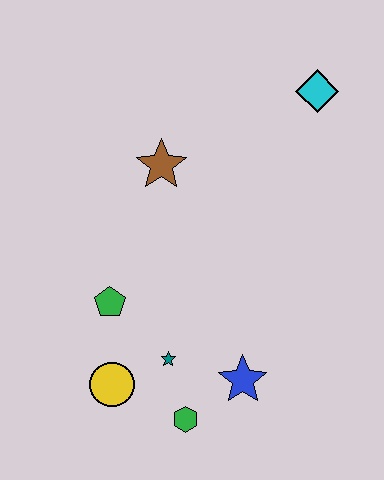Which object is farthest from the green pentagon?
The cyan diamond is farthest from the green pentagon.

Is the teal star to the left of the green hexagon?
Yes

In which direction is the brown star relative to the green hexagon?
The brown star is above the green hexagon.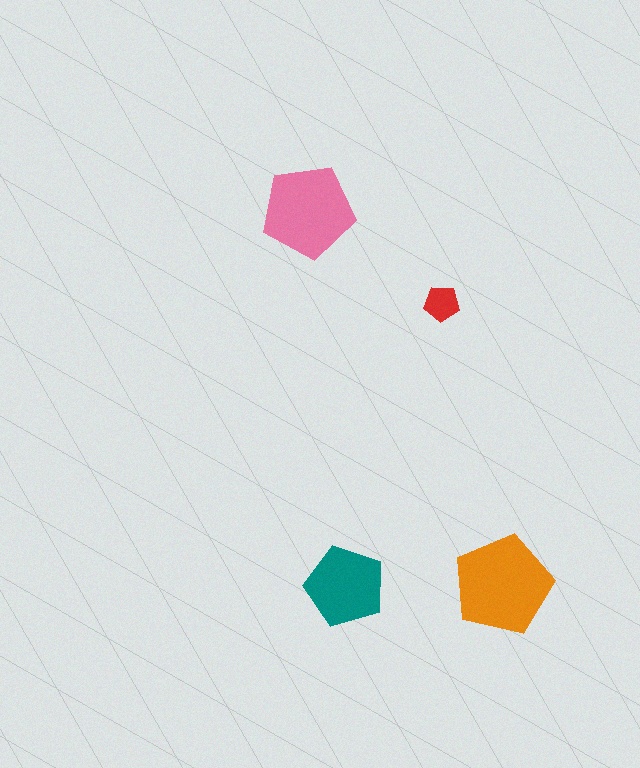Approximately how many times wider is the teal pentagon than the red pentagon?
About 2.5 times wider.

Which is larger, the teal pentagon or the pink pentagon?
The pink one.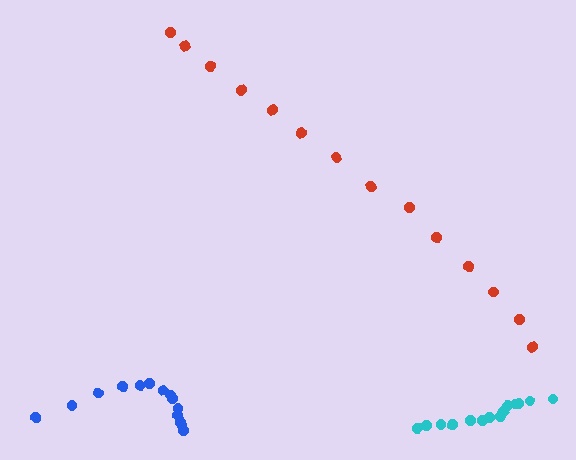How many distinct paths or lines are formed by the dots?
There are 3 distinct paths.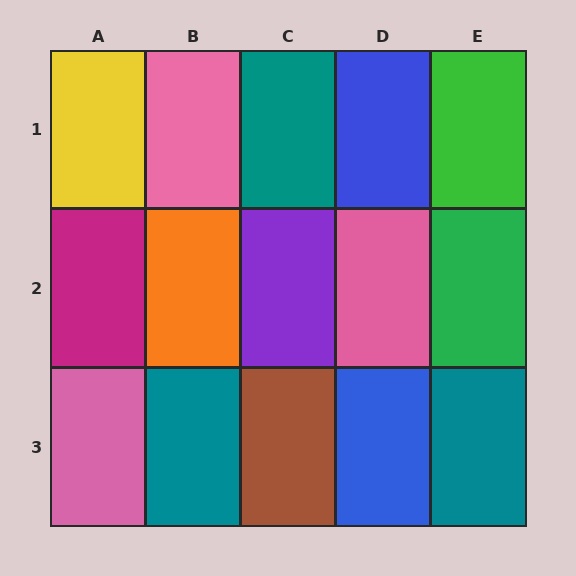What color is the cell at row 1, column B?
Pink.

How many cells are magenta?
1 cell is magenta.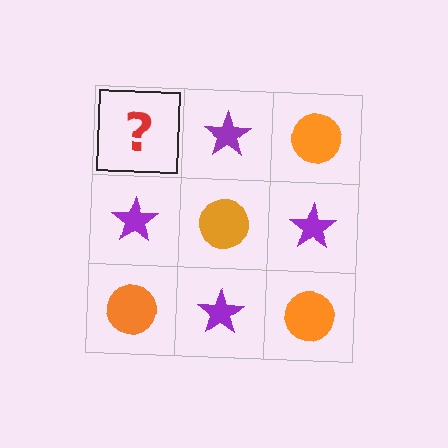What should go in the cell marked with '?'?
The missing cell should contain an orange circle.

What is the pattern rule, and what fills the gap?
The rule is that it alternates orange circle and purple star in a checkerboard pattern. The gap should be filled with an orange circle.